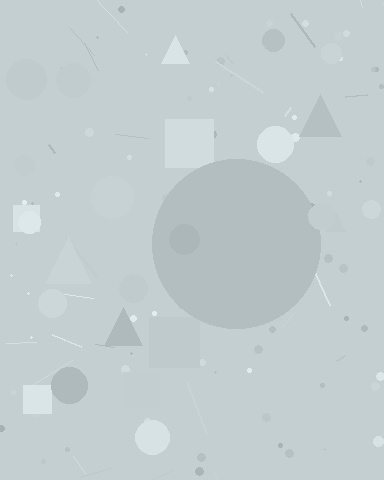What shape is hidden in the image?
A circle is hidden in the image.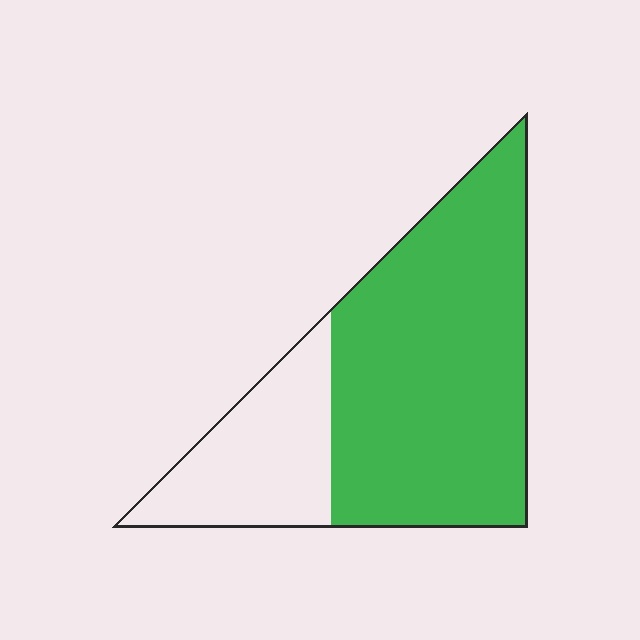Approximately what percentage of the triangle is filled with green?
Approximately 70%.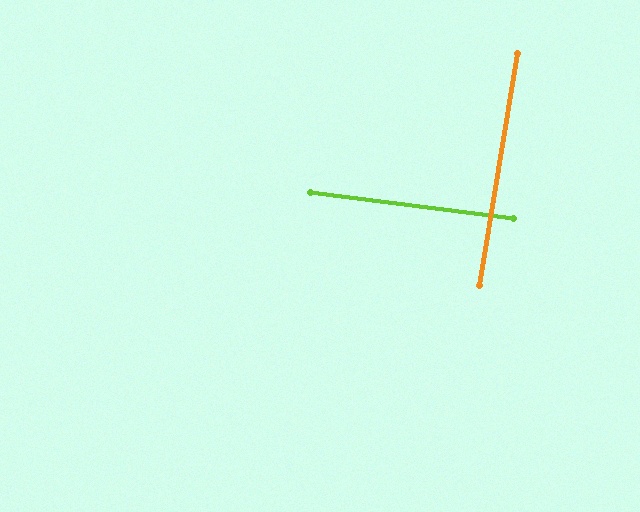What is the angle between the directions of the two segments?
Approximately 88 degrees.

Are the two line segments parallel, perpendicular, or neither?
Perpendicular — they meet at approximately 88°.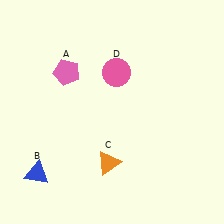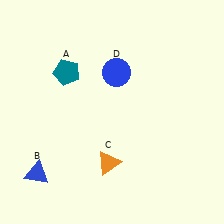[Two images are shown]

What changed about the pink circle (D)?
In Image 1, D is pink. In Image 2, it changed to blue.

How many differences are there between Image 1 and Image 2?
There are 2 differences between the two images.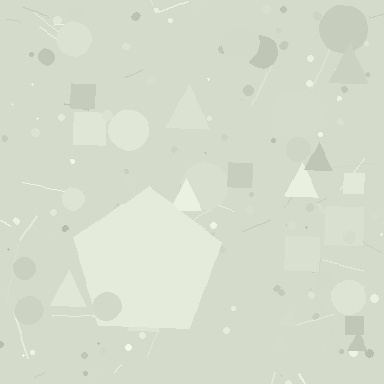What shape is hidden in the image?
A pentagon is hidden in the image.